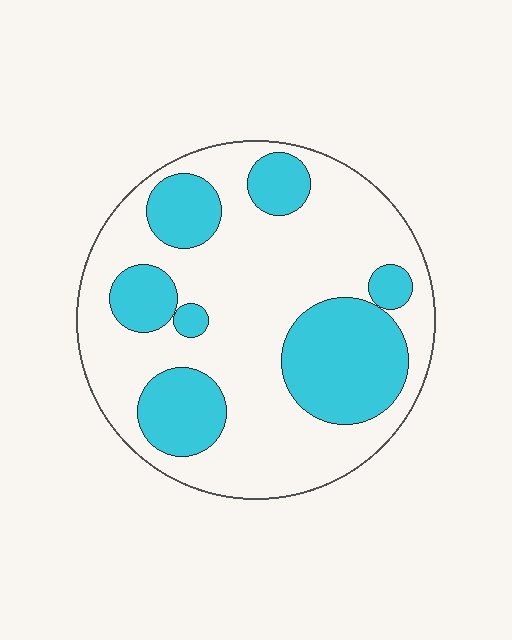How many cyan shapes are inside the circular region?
7.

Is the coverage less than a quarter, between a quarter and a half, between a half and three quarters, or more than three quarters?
Between a quarter and a half.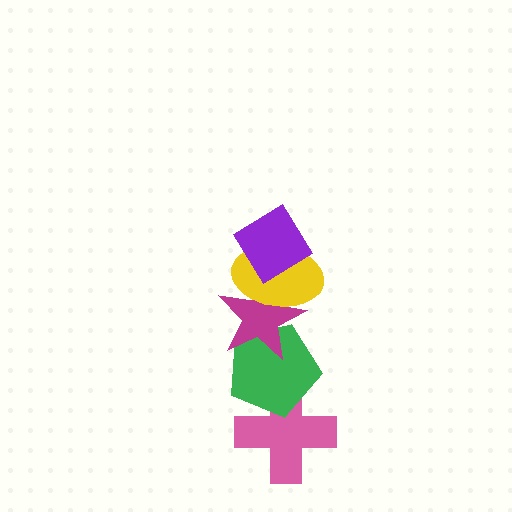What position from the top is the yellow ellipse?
The yellow ellipse is 2nd from the top.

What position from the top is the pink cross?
The pink cross is 5th from the top.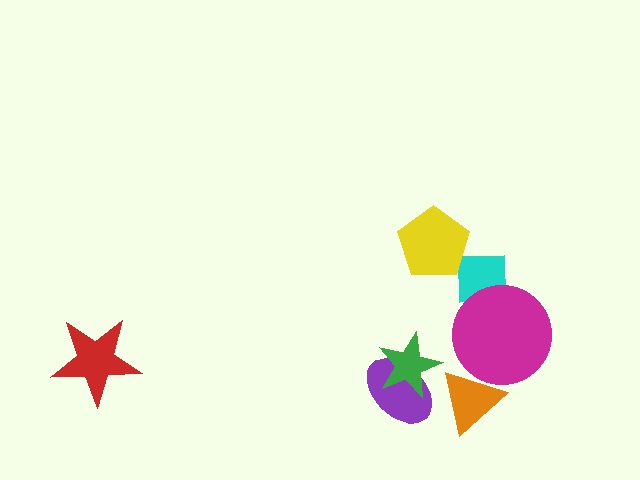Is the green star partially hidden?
No, no other shape covers it.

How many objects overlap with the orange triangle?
1 object overlaps with the orange triangle.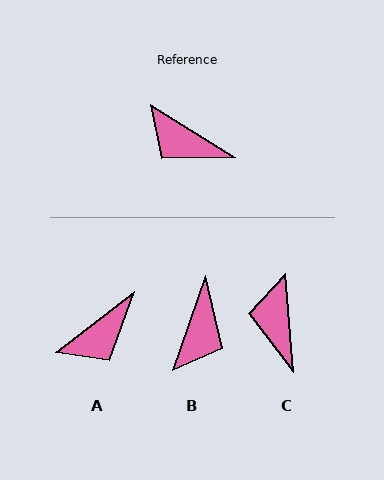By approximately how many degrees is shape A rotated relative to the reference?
Approximately 69 degrees counter-clockwise.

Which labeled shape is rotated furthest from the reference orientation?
B, about 102 degrees away.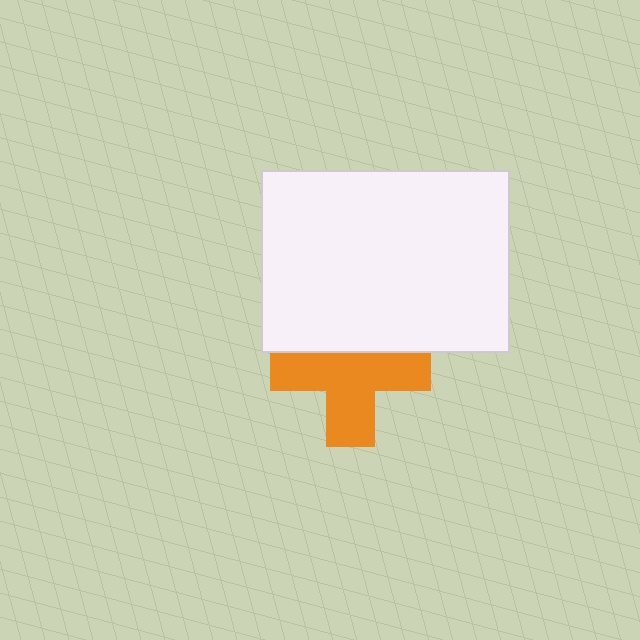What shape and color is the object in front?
The object in front is a white rectangle.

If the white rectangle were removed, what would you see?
You would see the complete orange cross.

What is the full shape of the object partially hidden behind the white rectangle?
The partially hidden object is an orange cross.